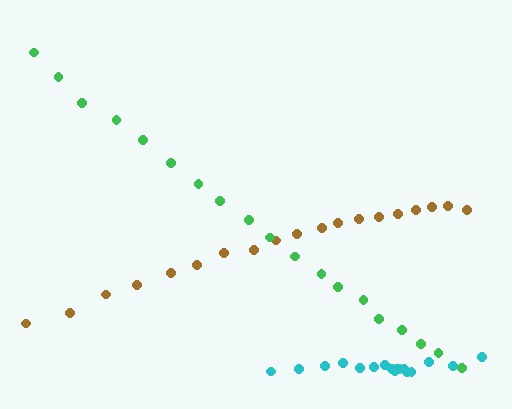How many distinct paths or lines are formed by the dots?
There are 3 distinct paths.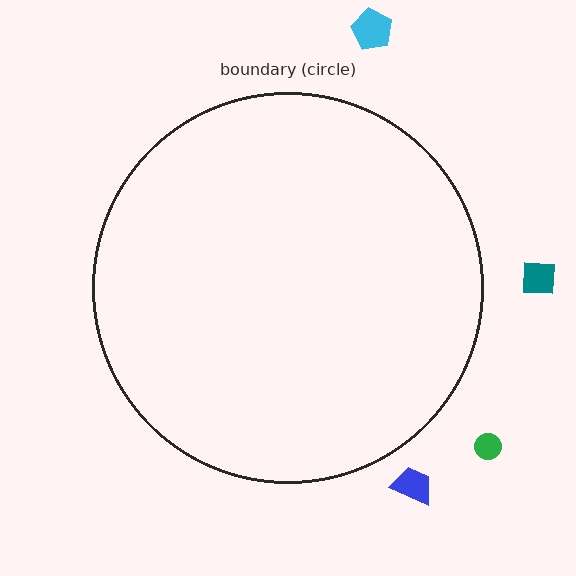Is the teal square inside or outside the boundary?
Outside.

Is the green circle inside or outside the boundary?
Outside.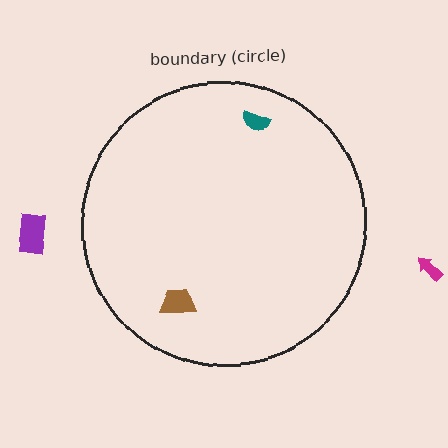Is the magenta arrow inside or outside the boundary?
Outside.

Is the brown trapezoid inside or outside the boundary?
Inside.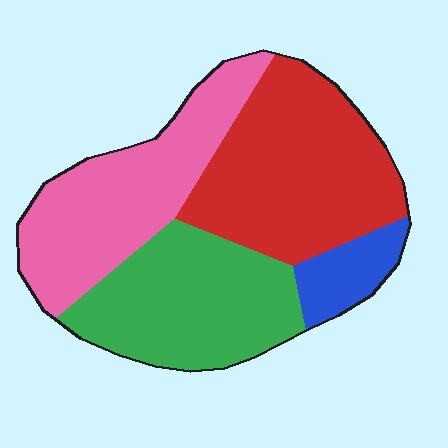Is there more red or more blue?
Red.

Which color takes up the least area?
Blue, at roughly 10%.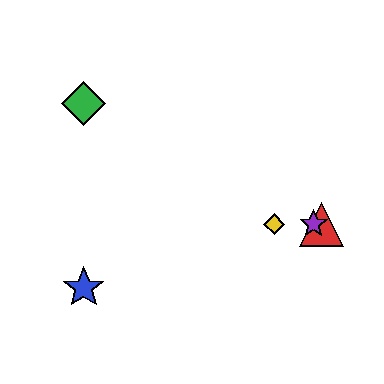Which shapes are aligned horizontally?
The red triangle, the yellow diamond, the purple star are aligned horizontally.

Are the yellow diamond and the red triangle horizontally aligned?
Yes, both are at y≈224.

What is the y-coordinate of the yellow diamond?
The yellow diamond is at y≈224.